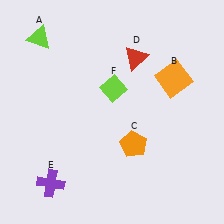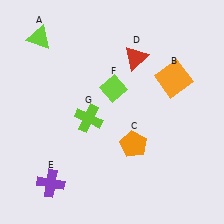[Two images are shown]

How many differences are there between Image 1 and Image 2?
There is 1 difference between the two images.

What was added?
A lime cross (G) was added in Image 2.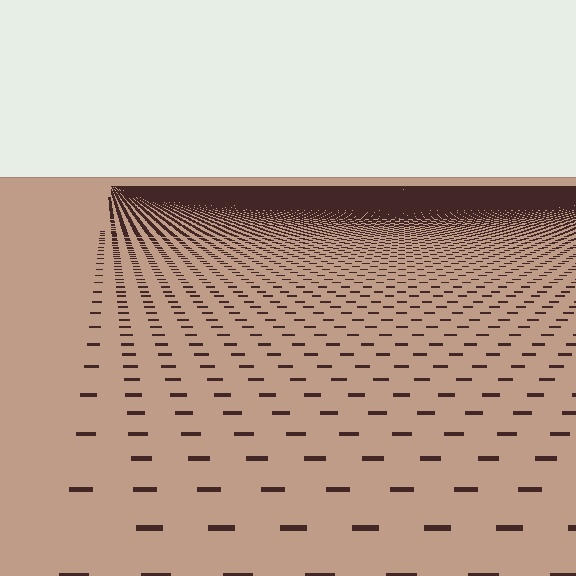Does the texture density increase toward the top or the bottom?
Density increases toward the top.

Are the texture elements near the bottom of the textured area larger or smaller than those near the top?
Larger. Near the bottom, elements are closer to the viewer and appear at a bigger on-screen size.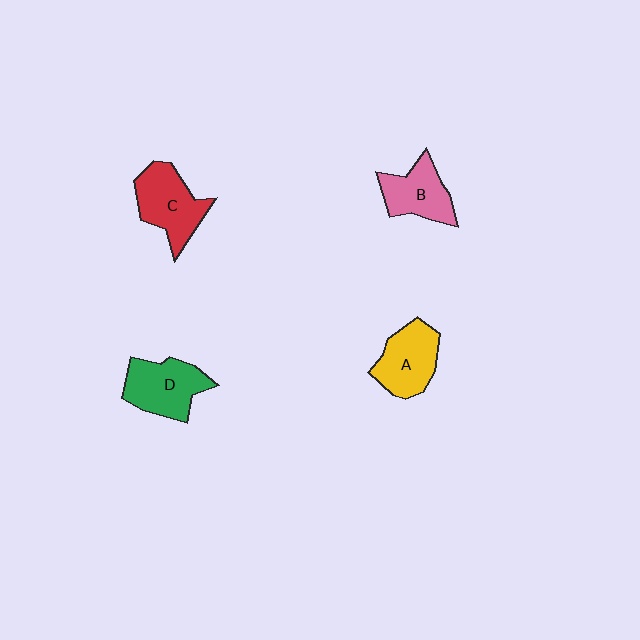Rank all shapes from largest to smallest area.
From largest to smallest: C (red), D (green), A (yellow), B (pink).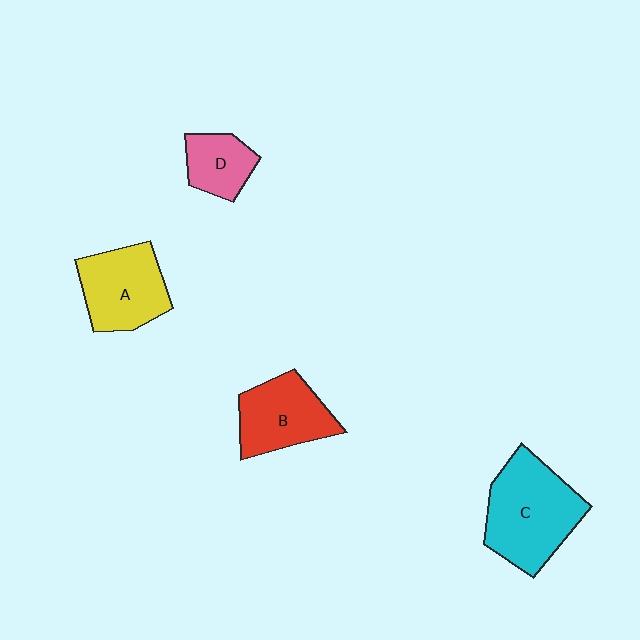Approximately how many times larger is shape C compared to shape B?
Approximately 1.4 times.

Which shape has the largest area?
Shape C (cyan).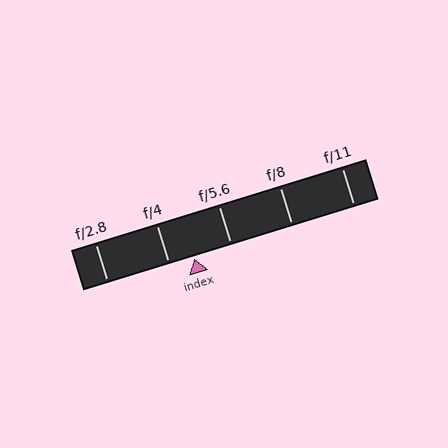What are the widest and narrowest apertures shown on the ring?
The widest aperture shown is f/2.8 and the narrowest is f/11.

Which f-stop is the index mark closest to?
The index mark is closest to f/4.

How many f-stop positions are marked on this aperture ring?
There are 5 f-stop positions marked.